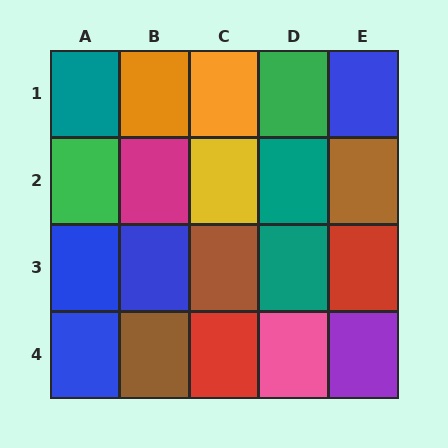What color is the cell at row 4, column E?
Purple.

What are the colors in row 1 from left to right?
Teal, orange, orange, green, blue.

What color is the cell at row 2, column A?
Green.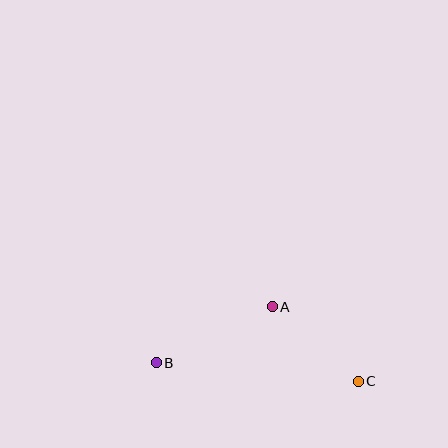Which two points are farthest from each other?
Points B and C are farthest from each other.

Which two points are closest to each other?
Points A and C are closest to each other.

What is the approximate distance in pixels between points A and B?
The distance between A and B is approximately 129 pixels.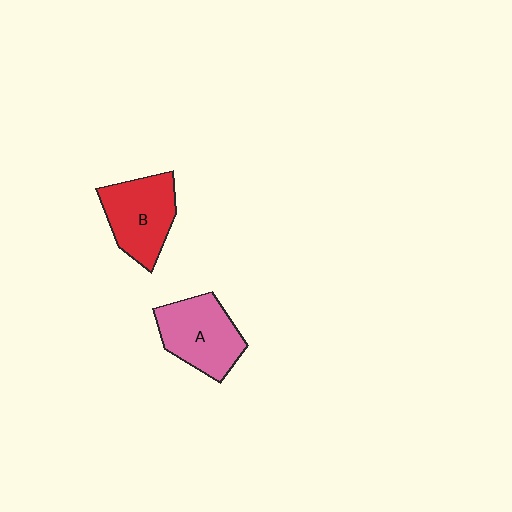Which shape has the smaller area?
Shape B (red).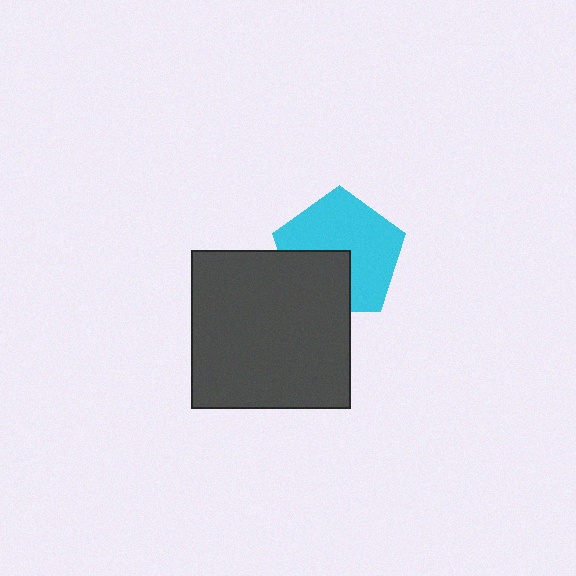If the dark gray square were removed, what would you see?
You would see the complete cyan pentagon.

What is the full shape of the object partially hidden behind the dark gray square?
The partially hidden object is a cyan pentagon.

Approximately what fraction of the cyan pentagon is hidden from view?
Roughly 34% of the cyan pentagon is hidden behind the dark gray square.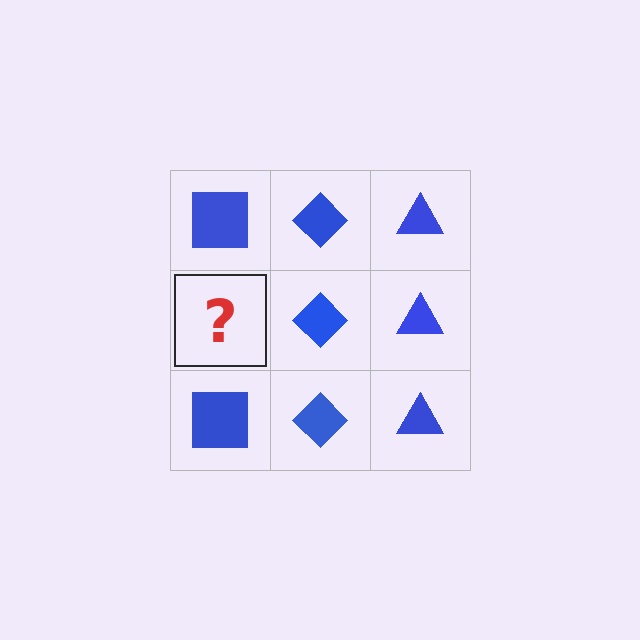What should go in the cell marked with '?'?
The missing cell should contain a blue square.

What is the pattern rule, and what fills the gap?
The rule is that each column has a consistent shape. The gap should be filled with a blue square.